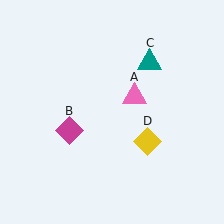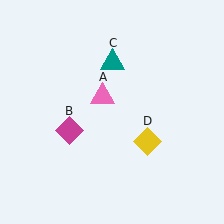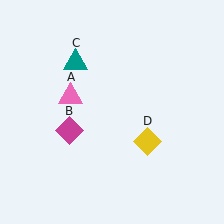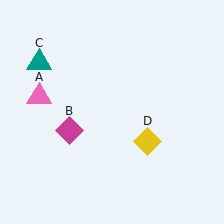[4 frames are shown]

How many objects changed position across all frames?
2 objects changed position: pink triangle (object A), teal triangle (object C).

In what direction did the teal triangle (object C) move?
The teal triangle (object C) moved left.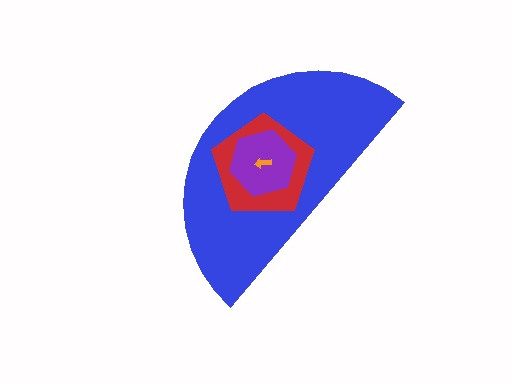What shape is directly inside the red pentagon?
The purple hexagon.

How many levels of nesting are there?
4.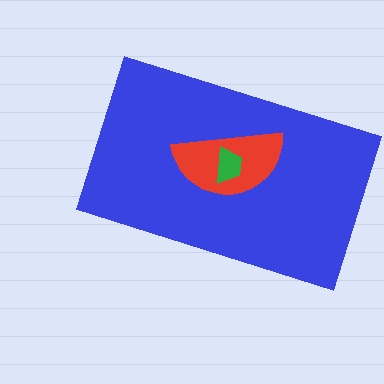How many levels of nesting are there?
3.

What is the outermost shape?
The blue rectangle.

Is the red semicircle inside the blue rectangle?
Yes.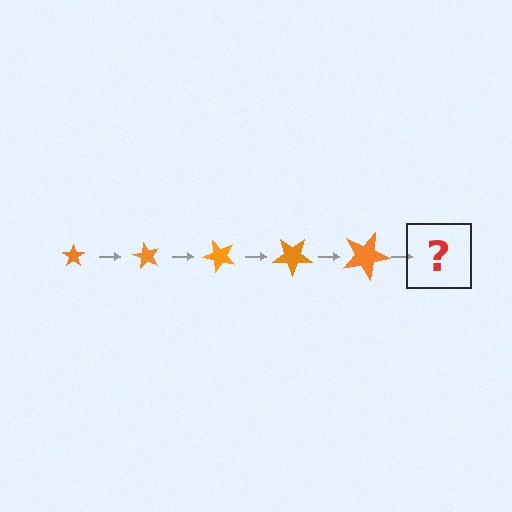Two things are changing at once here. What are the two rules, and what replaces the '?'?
The two rules are that the star grows larger each step and it rotates 60 degrees each step. The '?' should be a star, larger than the previous one and rotated 300 degrees from the start.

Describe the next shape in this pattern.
It should be a star, larger than the previous one and rotated 300 degrees from the start.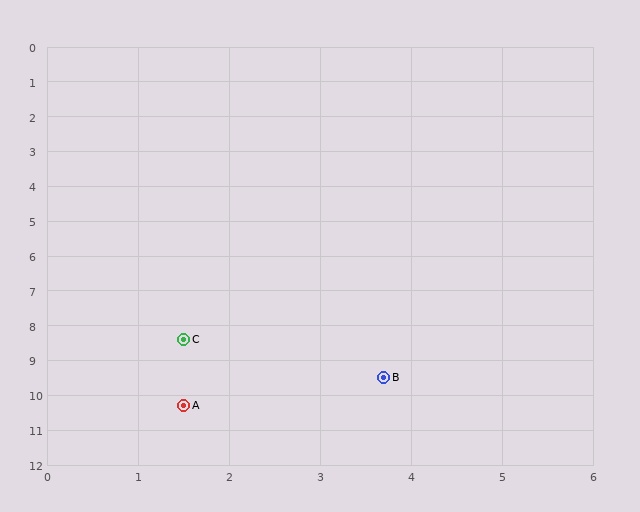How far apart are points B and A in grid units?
Points B and A are about 2.3 grid units apart.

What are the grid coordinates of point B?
Point B is at approximately (3.7, 9.5).